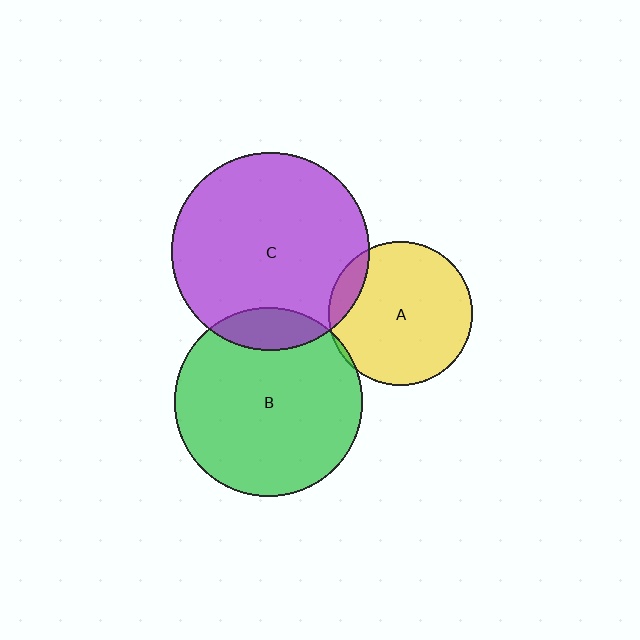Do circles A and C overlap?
Yes.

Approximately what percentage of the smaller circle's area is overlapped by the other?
Approximately 10%.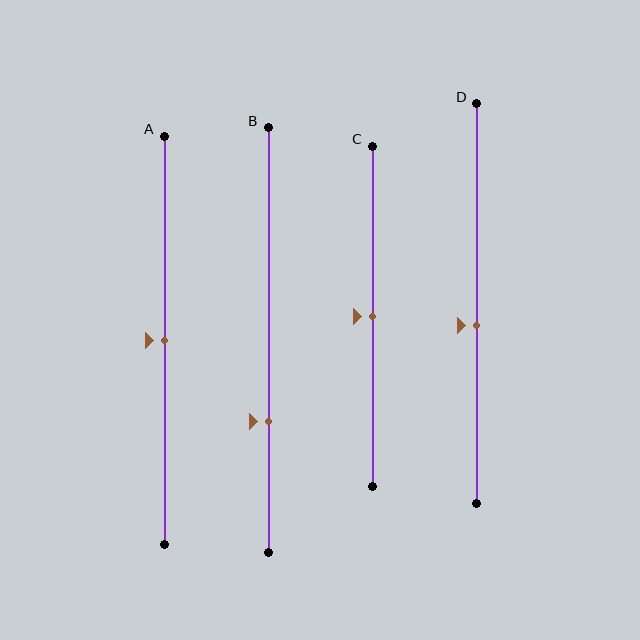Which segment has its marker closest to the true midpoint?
Segment A has its marker closest to the true midpoint.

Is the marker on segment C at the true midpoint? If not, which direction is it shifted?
Yes, the marker on segment C is at the true midpoint.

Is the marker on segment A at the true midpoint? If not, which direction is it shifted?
Yes, the marker on segment A is at the true midpoint.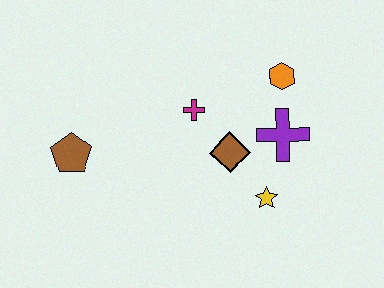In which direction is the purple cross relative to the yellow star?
The purple cross is above the yellow star.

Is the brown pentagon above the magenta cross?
No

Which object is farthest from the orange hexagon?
The brown pentagon is farthest from the orange hexagon.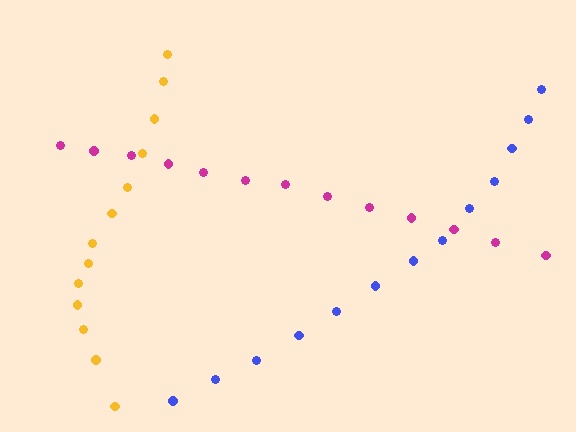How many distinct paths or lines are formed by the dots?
There are 3 distinct paths.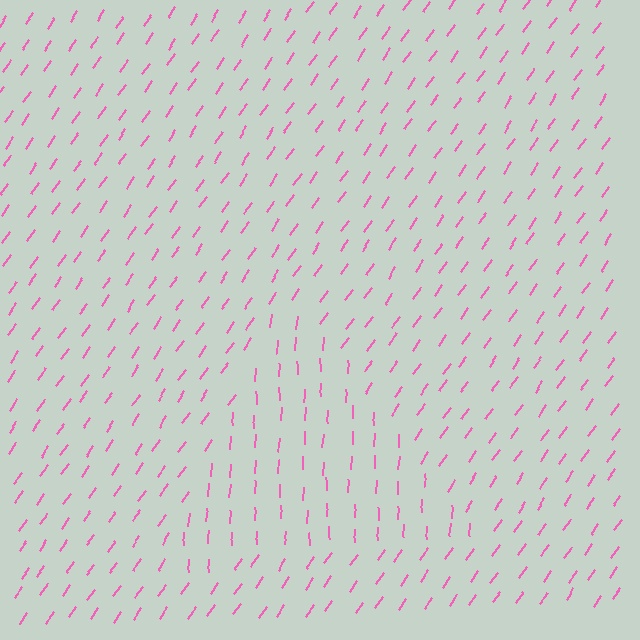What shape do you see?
I see a triangle.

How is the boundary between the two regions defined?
The boundary is defined purely by a change in line orientation (approximately 31 degrees difference). All lines are the same color and thickness.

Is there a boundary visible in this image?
Yes, there is a texture boundary formed by a change in line orientation.